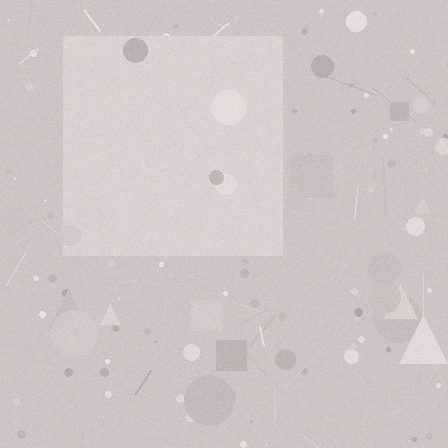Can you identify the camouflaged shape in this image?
The camouflaged shape is a square.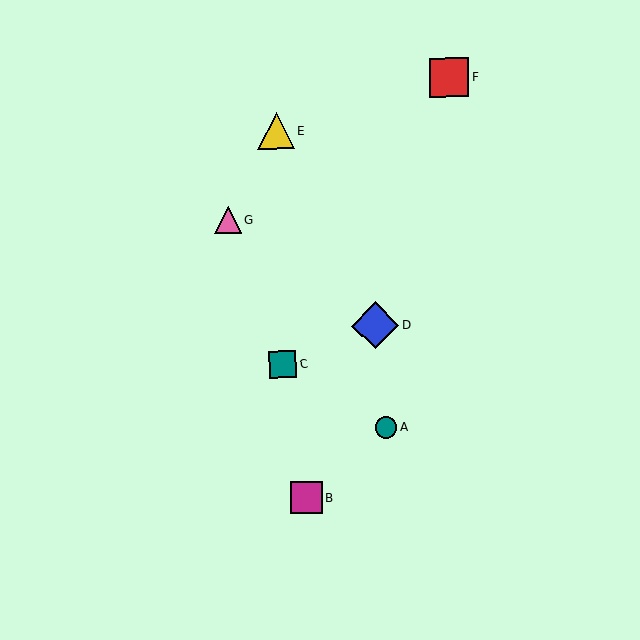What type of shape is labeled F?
Shape F is a red square.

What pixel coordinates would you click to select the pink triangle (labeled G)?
Click at (228, 220) to select the pink triangle G.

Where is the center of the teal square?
The center of the teal square is at (282, 364).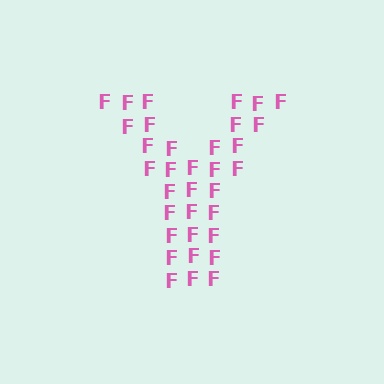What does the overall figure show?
The overall figure shows the letter Y.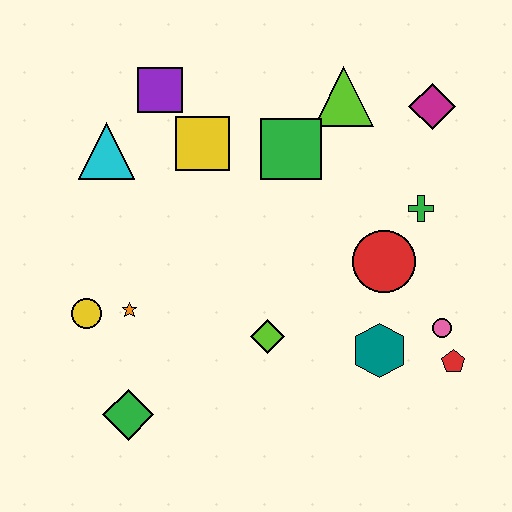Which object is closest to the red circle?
The green cross is closest to the red circle.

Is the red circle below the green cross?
Yes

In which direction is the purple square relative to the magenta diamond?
The purple square is to the left of the magenta diamond.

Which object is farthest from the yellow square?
The red pentagon is farthest from the yellow square.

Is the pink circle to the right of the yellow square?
Yes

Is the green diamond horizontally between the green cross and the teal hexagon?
No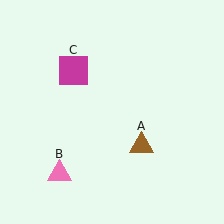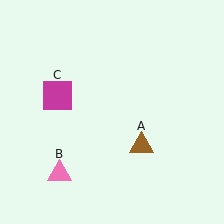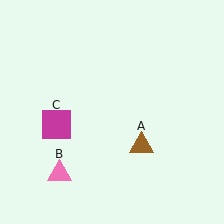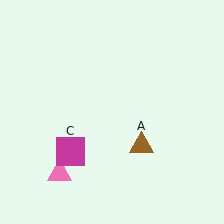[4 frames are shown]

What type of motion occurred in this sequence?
The magenta square (object C) rotated counterclockwise around the center of the scene.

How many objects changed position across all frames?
1 object changed position: magenta square (object C).